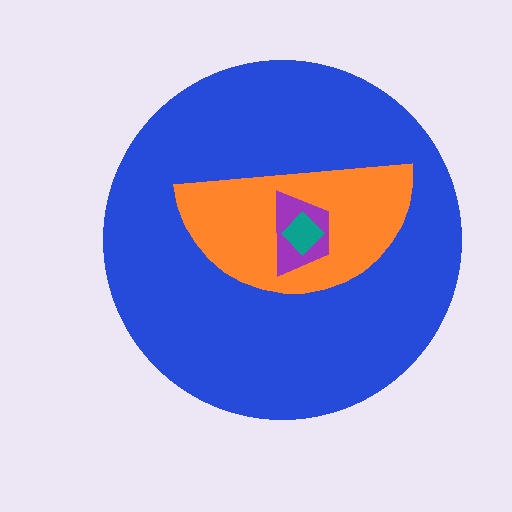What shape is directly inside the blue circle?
The orange semicircle.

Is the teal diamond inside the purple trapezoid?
Yes.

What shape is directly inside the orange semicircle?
The purple trapezoid.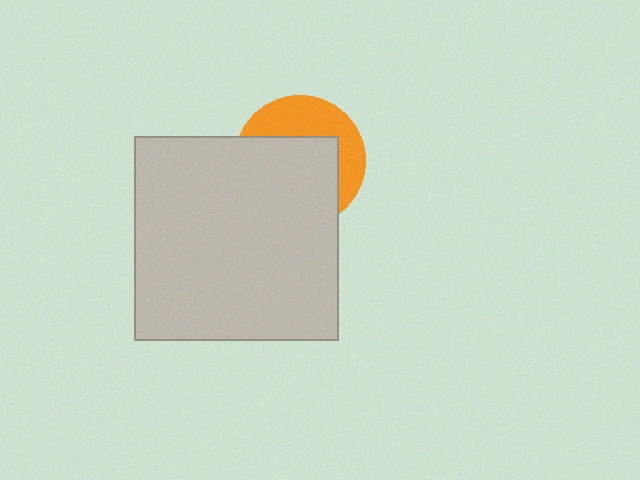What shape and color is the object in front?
The object in front is a light gray square.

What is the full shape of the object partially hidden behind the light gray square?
The partially hidden object is an orange circle.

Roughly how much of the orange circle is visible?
A small part of it is visible (roughly 38%).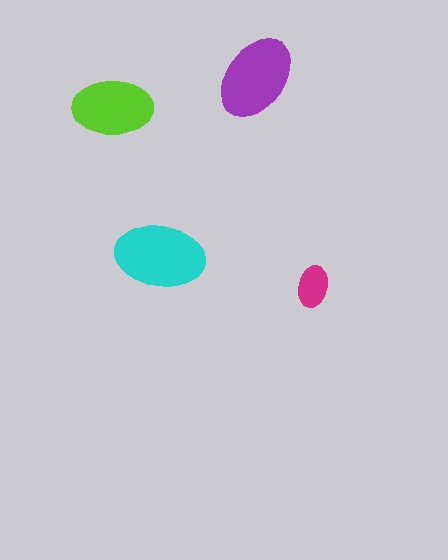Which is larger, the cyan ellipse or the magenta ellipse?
The cyan one.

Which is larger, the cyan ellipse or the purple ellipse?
The cyan one.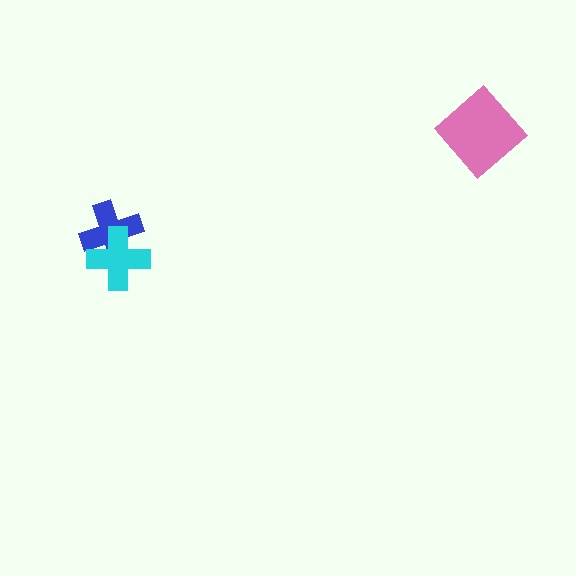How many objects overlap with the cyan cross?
1 object overlaps with the cyan cross.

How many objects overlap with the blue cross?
1 object overlaps with the blue cross.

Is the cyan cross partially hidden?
No, no other shape covers it.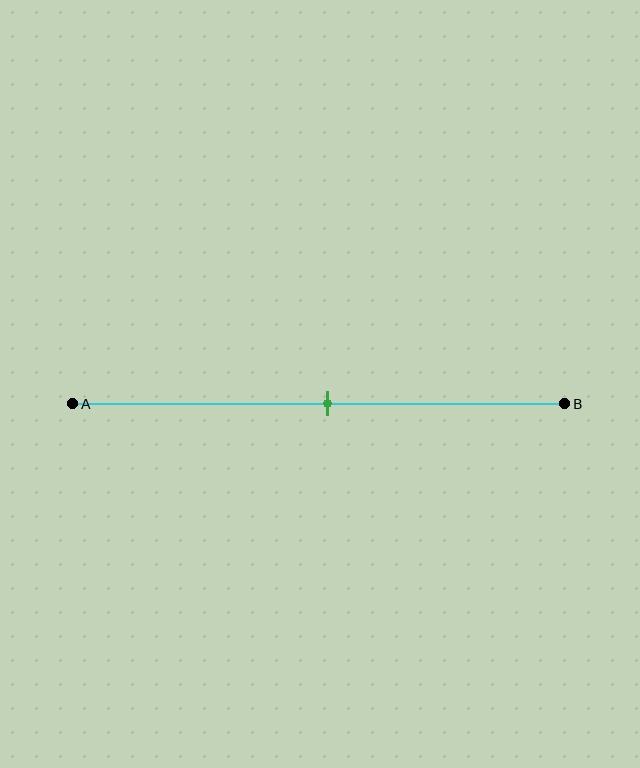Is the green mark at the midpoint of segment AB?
Yes, the mark is approximately at the midpoint.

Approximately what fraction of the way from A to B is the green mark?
The green mark is approximately 50% of the way from A to B.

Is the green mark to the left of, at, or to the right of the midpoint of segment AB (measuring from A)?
The green mark is approximately at the midpoint of segment AB.